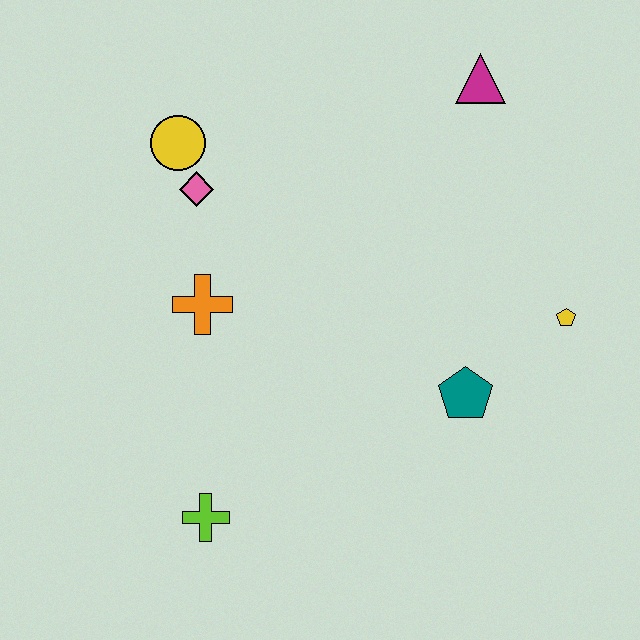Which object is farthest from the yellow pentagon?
The yellow circle is farthest from the yellow pentagon.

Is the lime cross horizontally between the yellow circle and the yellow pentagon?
Yes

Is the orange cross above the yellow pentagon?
Yes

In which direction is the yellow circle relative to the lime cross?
The yellow circle is above the lime cross.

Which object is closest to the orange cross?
The pink diamond is closest to the orange cross.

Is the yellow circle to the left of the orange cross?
Yes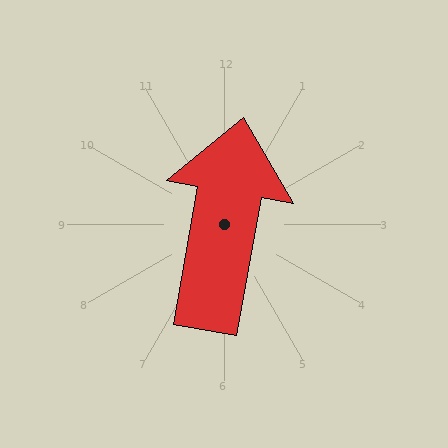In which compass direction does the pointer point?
North.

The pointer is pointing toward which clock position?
Roughly 12 o'clock.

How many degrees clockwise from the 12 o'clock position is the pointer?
Approximately 10 degrees.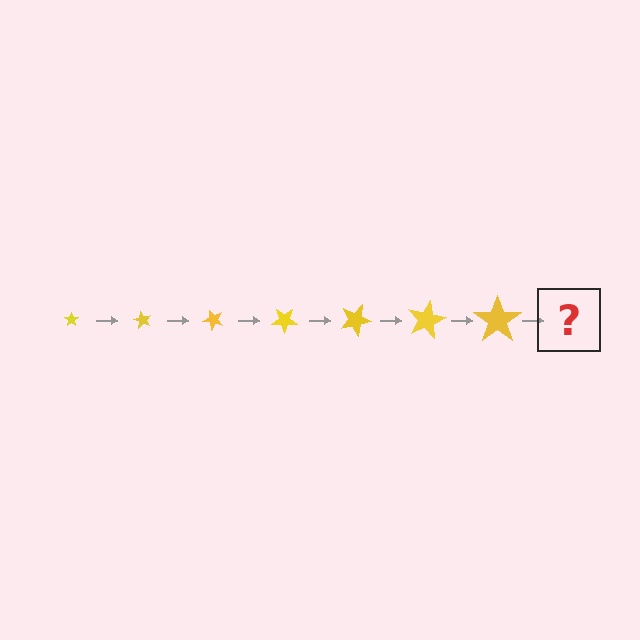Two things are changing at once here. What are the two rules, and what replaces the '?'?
The two rules are that the star grows larger each step and it rotates 60 degrees each step. The '?' should be a star, larger than the previous one and rotated 420 degrees from the start.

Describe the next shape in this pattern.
It should be a star, larger than the previous one and rotated 420 degrees from the start.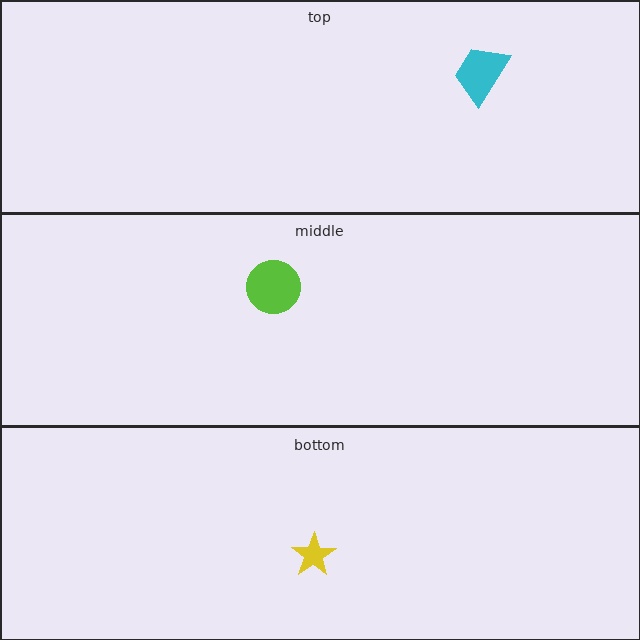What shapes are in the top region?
The cyan trapezoid.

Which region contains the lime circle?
The middle region.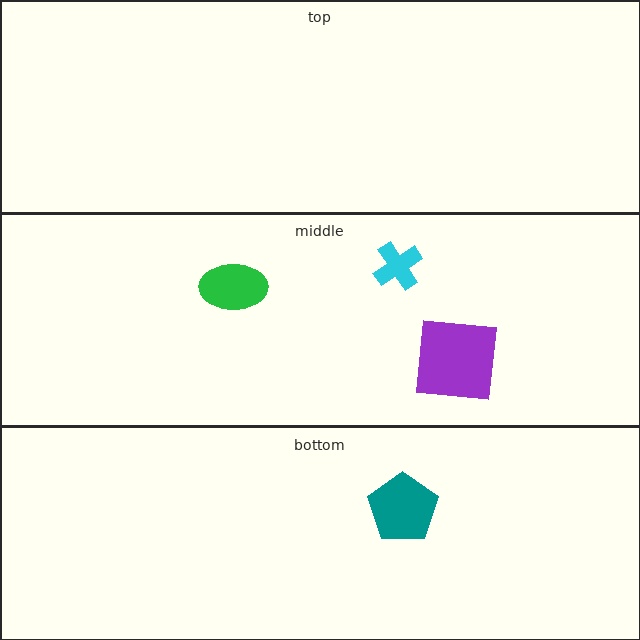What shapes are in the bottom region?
The teal pentagon.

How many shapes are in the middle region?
3.